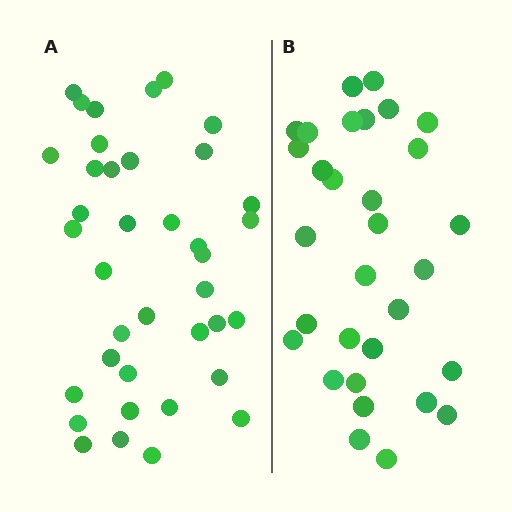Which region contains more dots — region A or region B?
Region A (the left region) has more dots.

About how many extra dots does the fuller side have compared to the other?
Region A has roughly 8 or so more dots than region B.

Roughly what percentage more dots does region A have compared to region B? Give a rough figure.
About 25% more.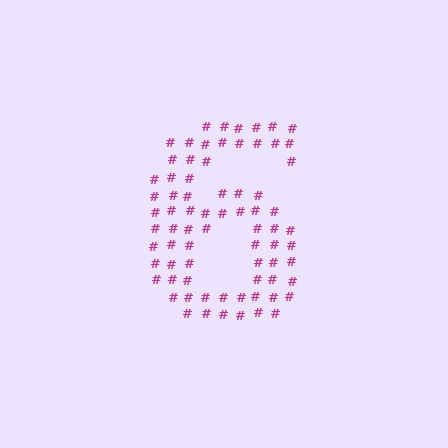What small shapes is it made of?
It is made of small hash symbols.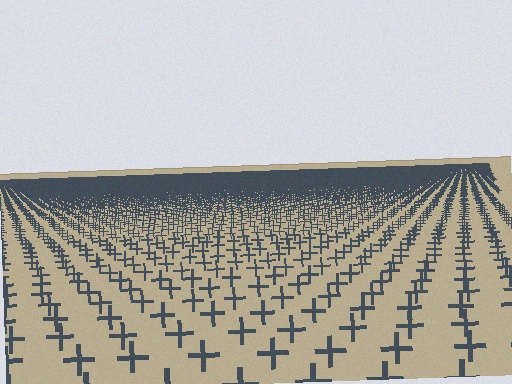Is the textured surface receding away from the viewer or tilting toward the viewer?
The surface is receding away from the viewer. Texture elements get smaller and denser toward the top.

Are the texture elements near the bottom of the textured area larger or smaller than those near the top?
Larger. Near the bottom, elements are closer to the viewer and appear at a bigger on-screen size.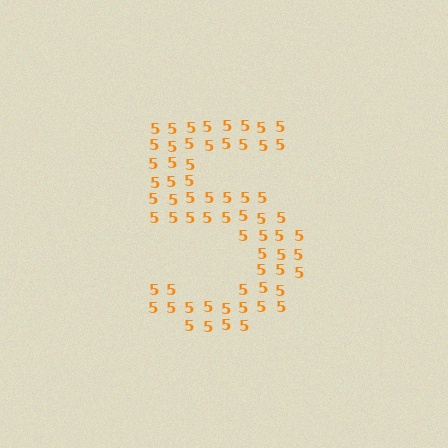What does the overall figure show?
The overall figure shows the digit 5.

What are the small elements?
The small elements are digit 5's.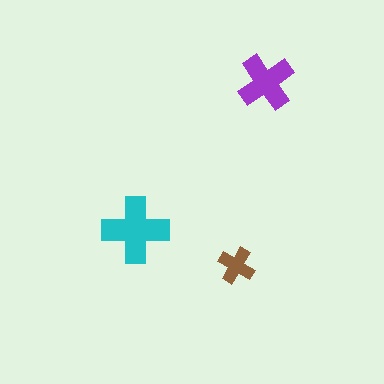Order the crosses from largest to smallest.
the cyan one, the purple one, the brown one.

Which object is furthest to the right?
The purple cross is rightmost.